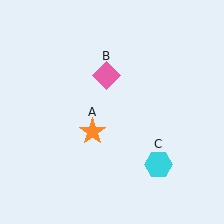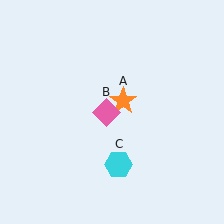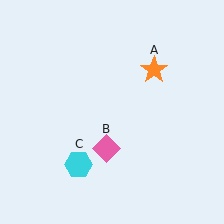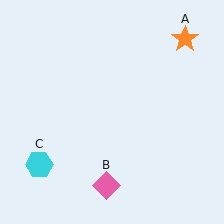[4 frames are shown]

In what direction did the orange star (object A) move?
The orange star (object A) moved up and to the right.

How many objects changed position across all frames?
3 objects changed position: orange star (object A), pink diamond (object B), cyan hexagon (object C).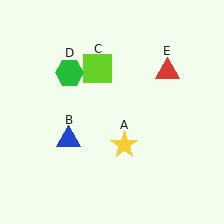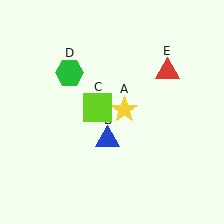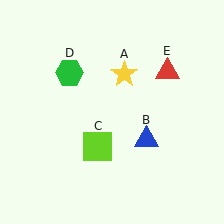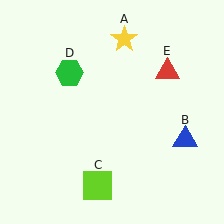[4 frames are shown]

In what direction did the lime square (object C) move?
The lime square (object C) moved down.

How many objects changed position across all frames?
3 objects changed position: yellow star (object A), blue triangle (object B), lime square (object C).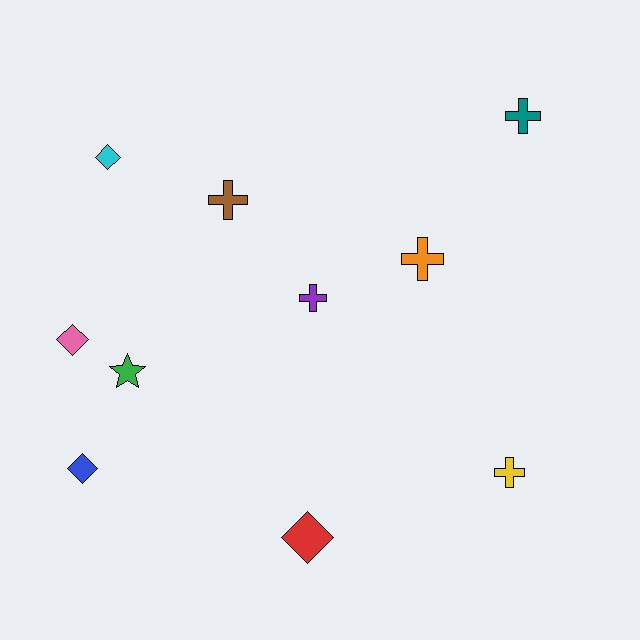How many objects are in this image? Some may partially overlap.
There are 10 objects.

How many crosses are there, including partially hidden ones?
There are 5 crosses.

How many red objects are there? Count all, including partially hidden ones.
There is 1 red object.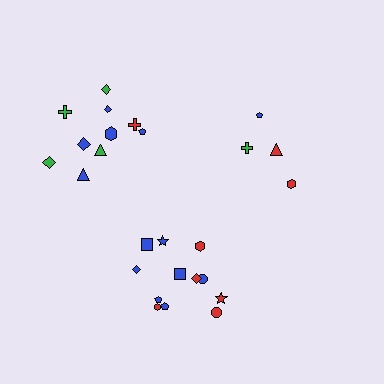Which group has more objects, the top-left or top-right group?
The top-left group.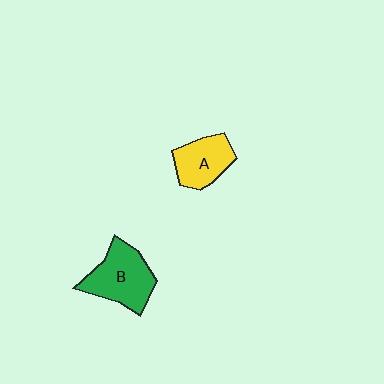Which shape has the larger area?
Shape B (green).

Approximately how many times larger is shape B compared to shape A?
Approximately 1.4 times.